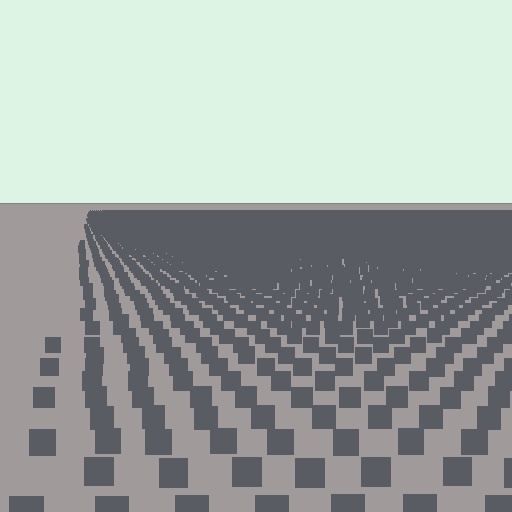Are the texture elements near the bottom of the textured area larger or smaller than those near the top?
Larger. Near the bottom, elements are closer to the viewer and appear at a bigger on-screen size.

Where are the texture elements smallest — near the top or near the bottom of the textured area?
Near the top.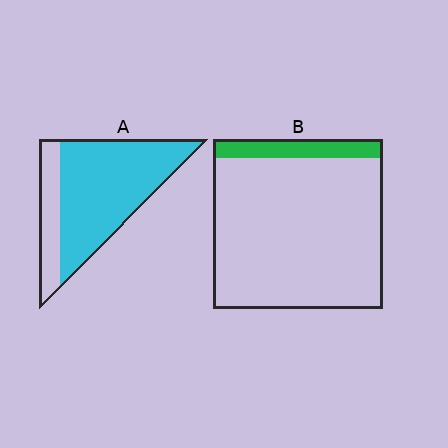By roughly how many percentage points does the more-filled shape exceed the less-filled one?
By roughly 65 percentage points (A over B).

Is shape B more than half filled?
No.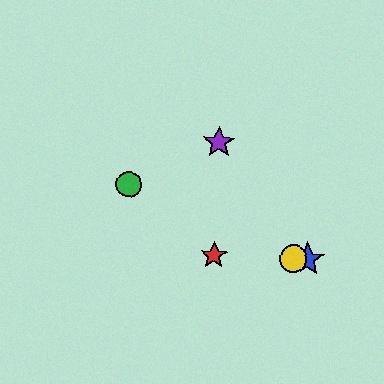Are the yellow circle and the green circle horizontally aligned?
No, the yellow circle is at y≈259 and the green circle is at y≈184.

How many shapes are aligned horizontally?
3 shapes (the red star, the blue star, the yellow circle) are aligned horizontally.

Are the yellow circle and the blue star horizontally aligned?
Yes, both are at y≈259.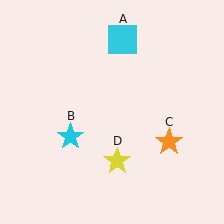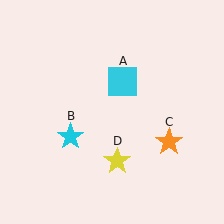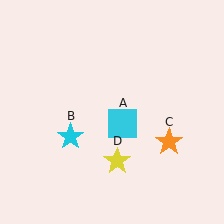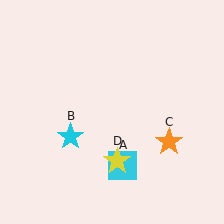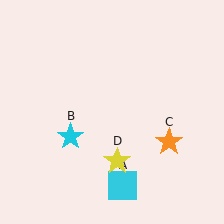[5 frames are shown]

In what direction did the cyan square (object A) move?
The cyan square (object A) moved down.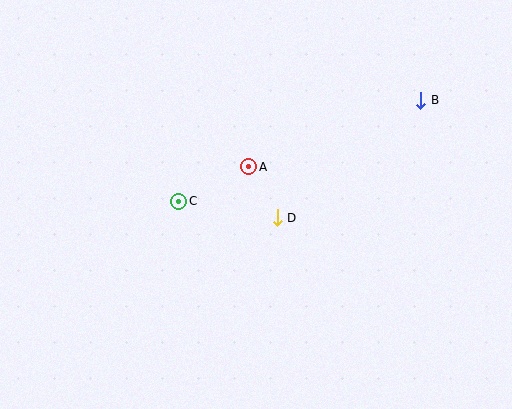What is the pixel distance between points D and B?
The distance between D and B is 186 pixels.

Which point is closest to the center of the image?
Point D at (277, 218) is closest to the center.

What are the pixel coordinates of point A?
Point A is at (249, 167).